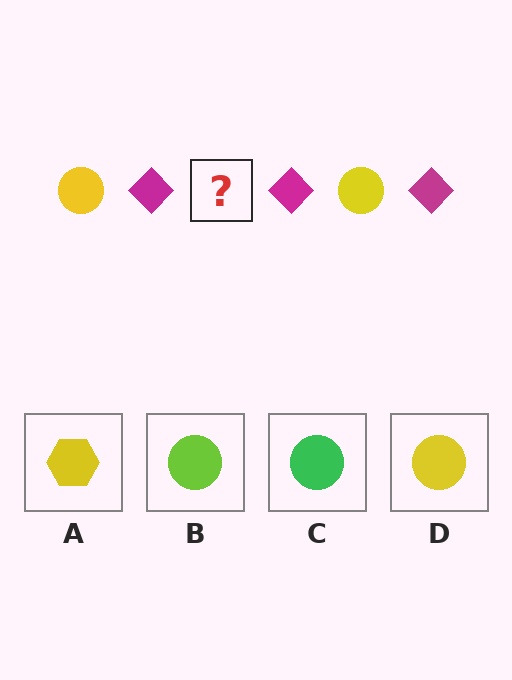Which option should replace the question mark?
Option D.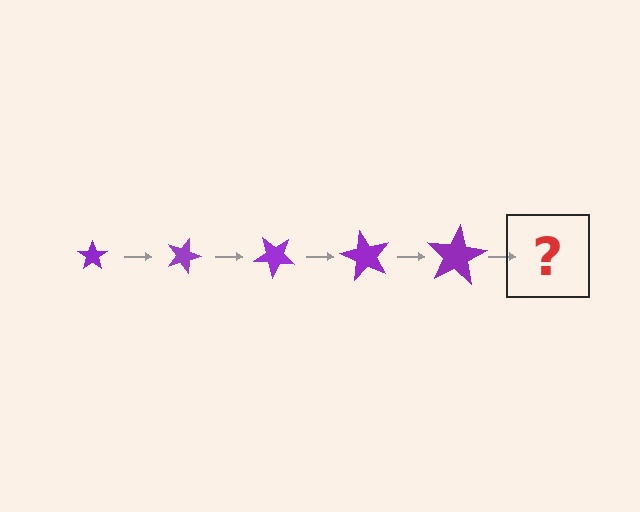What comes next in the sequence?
The next element should be a star, larger than the previous one and rotated 100 degrees from the start.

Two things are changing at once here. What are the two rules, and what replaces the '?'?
The two rules are that the star grows larger each step and it rotates 20 degrees each step. The '?' should be a star, larger than the previous one and rotated 100 degrees from the start.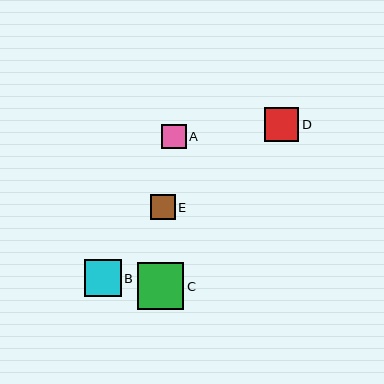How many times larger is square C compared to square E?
Square C is approximately 1.9 times the size of square E.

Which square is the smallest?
Square A is the smallest with a size of approximately 25 pixels.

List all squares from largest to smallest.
From largest to smallest: C, B, D, E, A.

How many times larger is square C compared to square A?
Square C is approximately 1.9 times the size of square A.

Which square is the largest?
Square C is the largest with a size of approximately 46 pixels.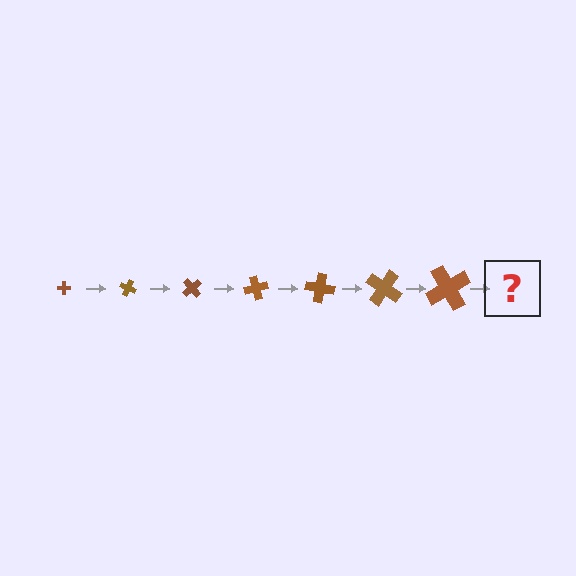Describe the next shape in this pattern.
It should be a cross, larger than the previous one and rotated 175 degrees from the start.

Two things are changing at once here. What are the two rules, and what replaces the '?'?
The two rules are that the cross grows larger each step and it rotates 25 degrees each step. The '?' should be a cross, larger than the previous one and rotated 175 degrees from the start.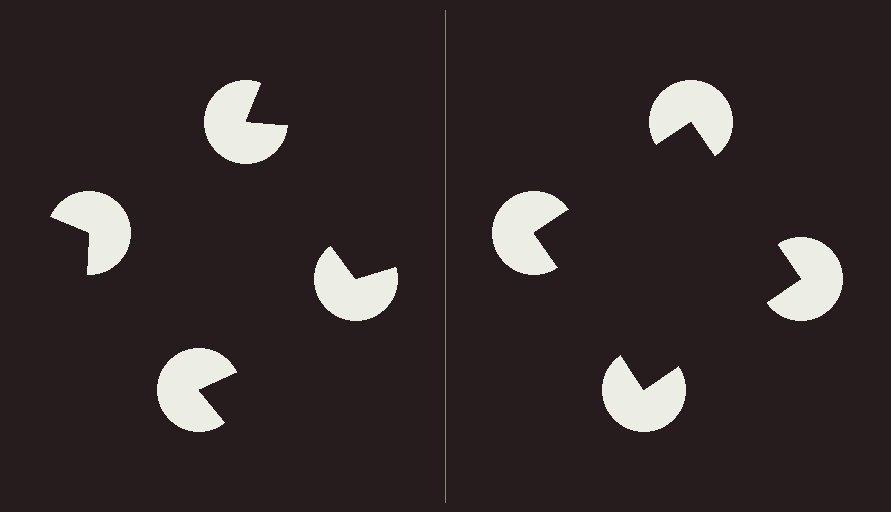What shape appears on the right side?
An illusory square.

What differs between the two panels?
The pac-man discs are positioned identically on both sides; only the wedge orientations differ. On the right they align to a square; on the left they are misaligned.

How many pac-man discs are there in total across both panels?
8 — 4 on each side.